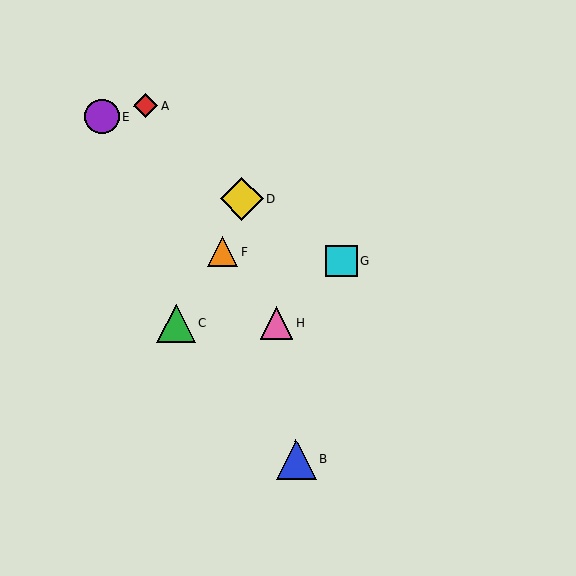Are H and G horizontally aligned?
No, H is at y≈323 and G is at y≈261.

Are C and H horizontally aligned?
Yes, both are at y≈324.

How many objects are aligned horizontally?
2 objects (C, H) are aligned horizontally.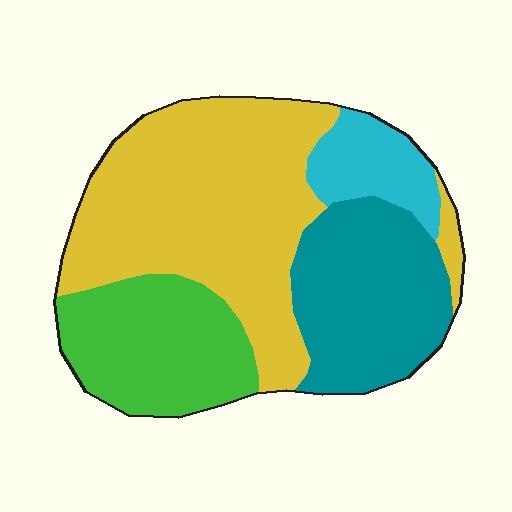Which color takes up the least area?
Cyan, at roughly 10%.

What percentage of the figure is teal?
Teal takes up about one quarter (1/4) of the figure.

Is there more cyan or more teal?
Teal.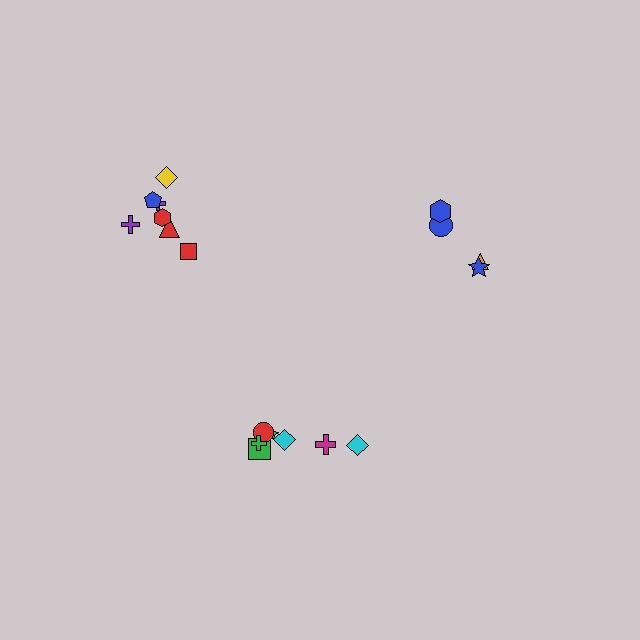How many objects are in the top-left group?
There are 7 objects.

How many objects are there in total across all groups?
There are 18 objects.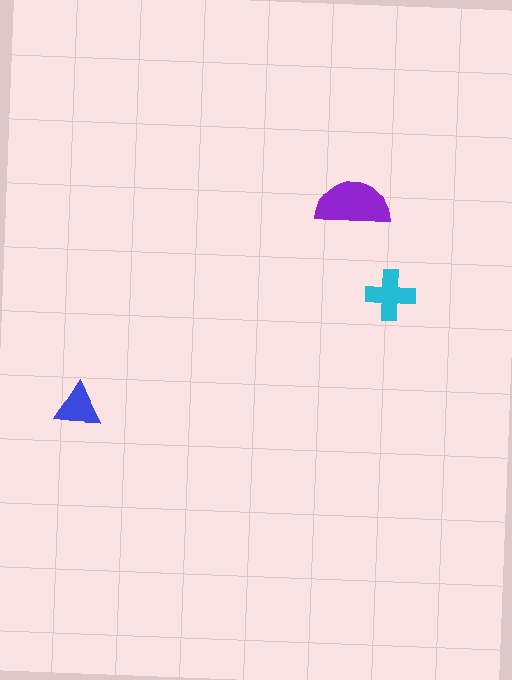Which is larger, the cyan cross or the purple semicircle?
The purple semicircle.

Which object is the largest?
The purple semicircle.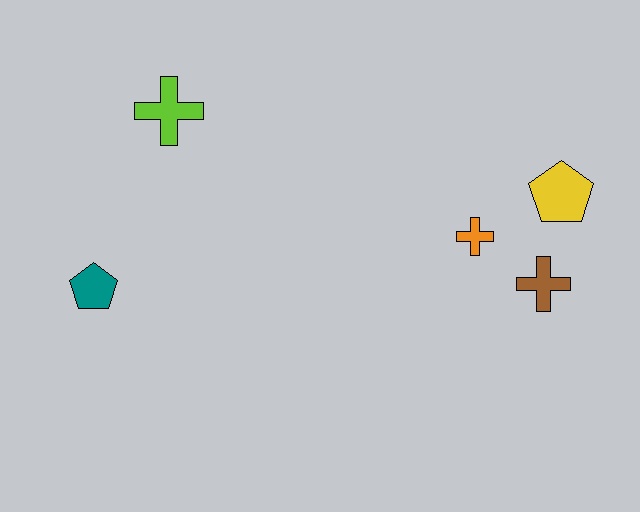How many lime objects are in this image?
There is 1 lime object.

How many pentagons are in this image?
There are 2 pentagons.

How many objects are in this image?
There are 5 objects.